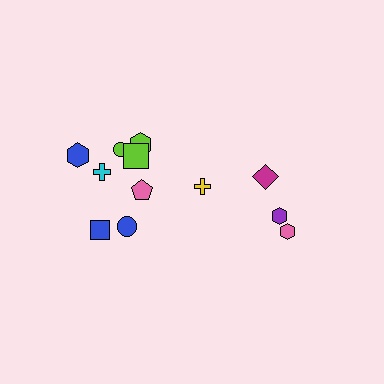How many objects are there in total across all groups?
There are 12 objects.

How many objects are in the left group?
There are 8 objects.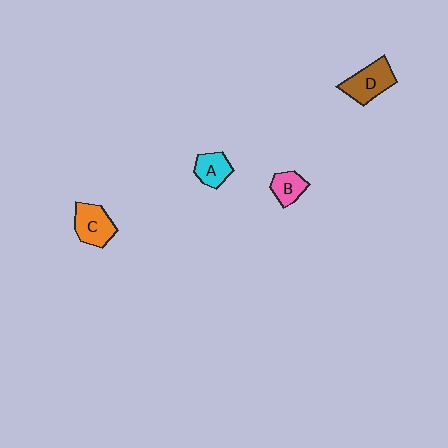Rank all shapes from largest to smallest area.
From largest to smallest: D (brown), C (orange), A (cyan), B (pink).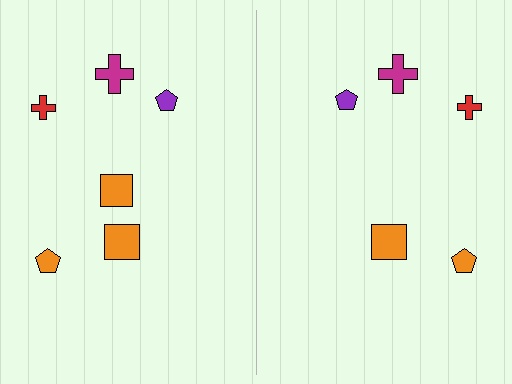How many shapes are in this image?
There are 11 shapes in this image.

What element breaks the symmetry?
A orange square is missing from the right side.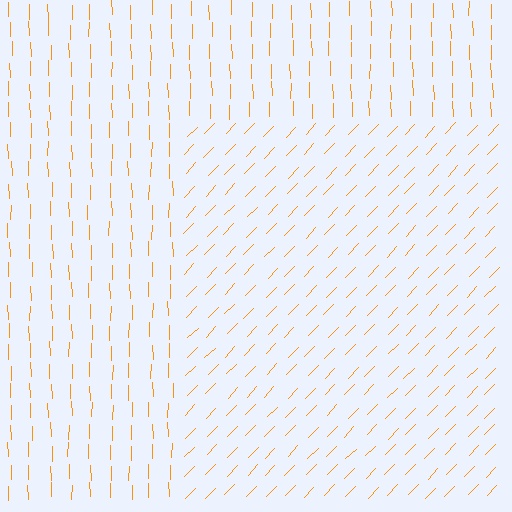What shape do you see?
I see a rectangle.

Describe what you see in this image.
The image is filled with small orange line segments. A rectangle region in the image has lines oriented differently from the surrounding lines, creating a visible texture boundary.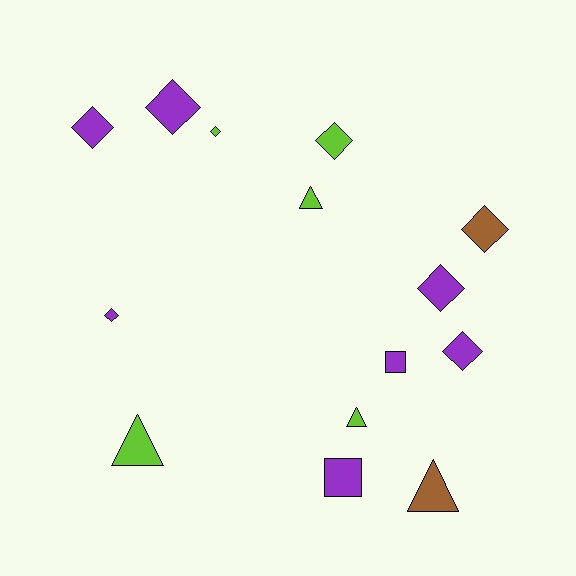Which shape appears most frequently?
Diamond, with 8 objects.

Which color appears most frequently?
Purple, with 7 objects.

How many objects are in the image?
There are 14 objects.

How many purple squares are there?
There are 2 purple squares.